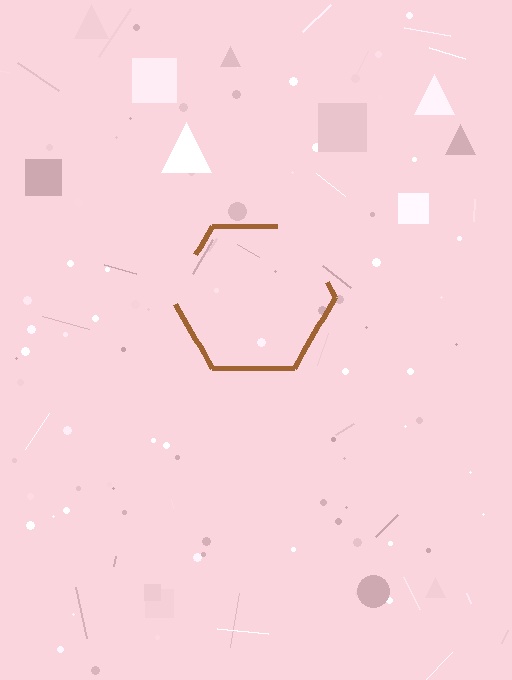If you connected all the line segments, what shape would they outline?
They would outline a hexagon.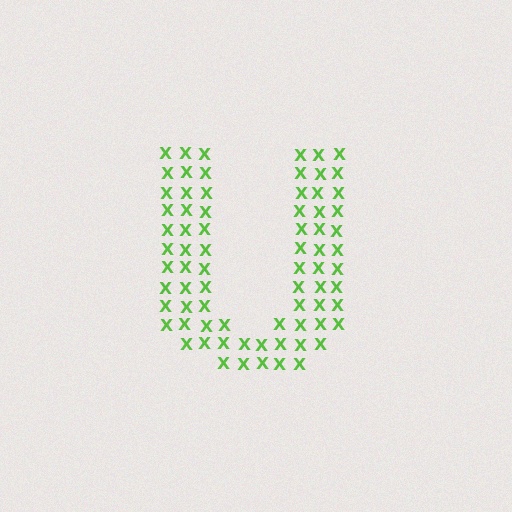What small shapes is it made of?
It is made of small letter X's.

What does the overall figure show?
The overall figure shows the letter U.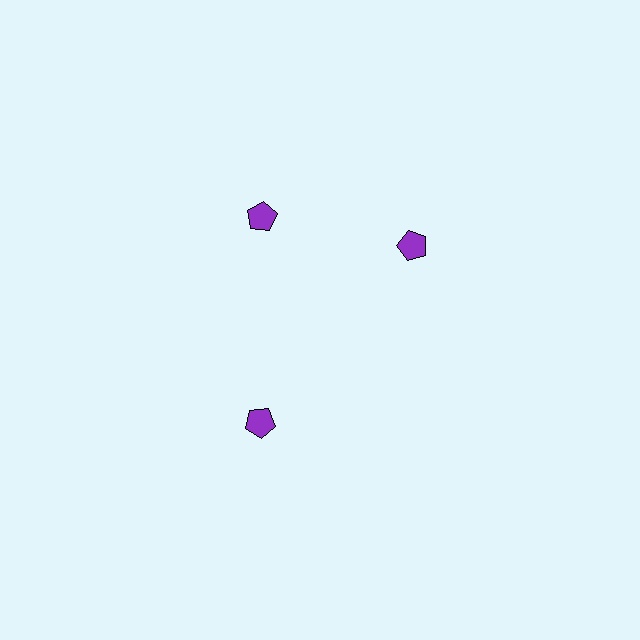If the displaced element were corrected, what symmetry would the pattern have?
It would have 3-fold rotational symmetry — the pattern would map onto itself every 120 degrees.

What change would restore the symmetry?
The symmetry would be restored by rotating it back into even spacing with its neighbors so that all 3 pentagons sit at equal angles and equal distance from the center.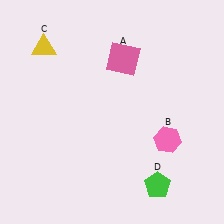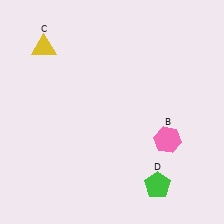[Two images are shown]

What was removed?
The pink square (A) was removed in Image 2.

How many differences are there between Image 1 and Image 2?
There is 1 difference between the two images.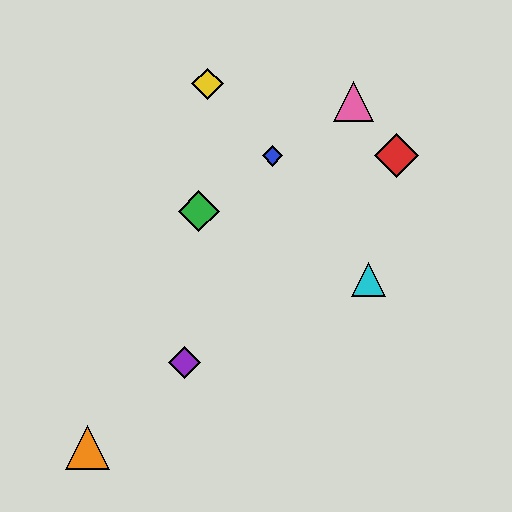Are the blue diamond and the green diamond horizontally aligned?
No, the blue diamond is at y≈156 and the green diamond is at y≈211.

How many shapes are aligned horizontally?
2 shapes (the red diamond, the blue diamond) are aligned horizontally.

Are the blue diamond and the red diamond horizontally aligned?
Yes, both are at y≈156.